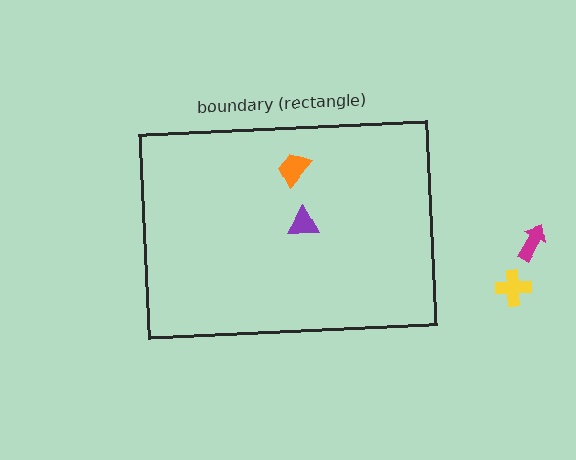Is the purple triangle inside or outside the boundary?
Inside.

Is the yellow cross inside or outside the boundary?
Outside.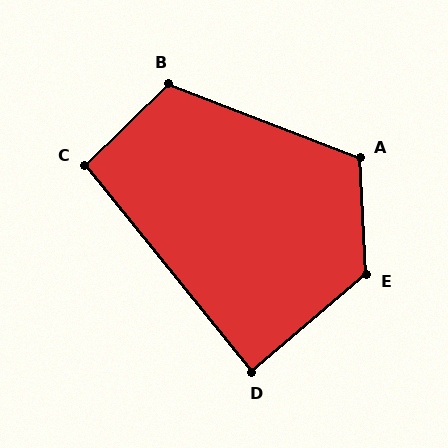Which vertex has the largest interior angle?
E, at approximately 127 degrees.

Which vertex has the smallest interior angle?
D, at approximately 88 degrees.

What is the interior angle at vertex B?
Approximately 114 degrees (obtuse).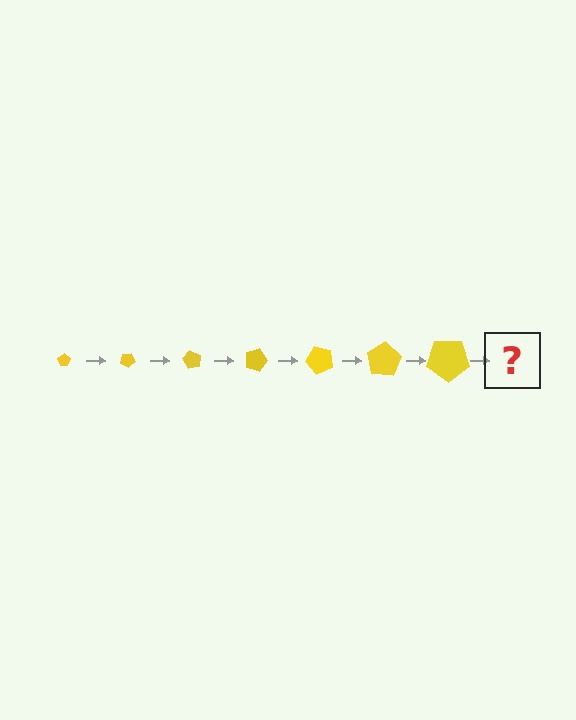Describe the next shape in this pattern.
It should be a pentagon, larger than the previous one and rotated 210 degrees from the start.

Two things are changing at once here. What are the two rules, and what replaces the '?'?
The two rules are that the pentagon grows larger each step and it rotates 30 degrees each step. The '?' should be a pentagon, larger than the previous one and rotated 210 degrees from the start.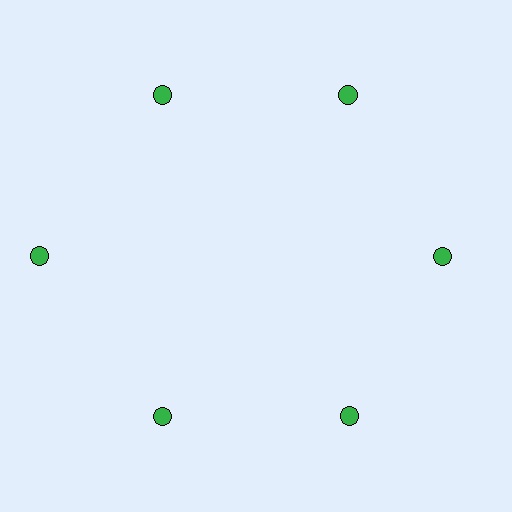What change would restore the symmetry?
The symmetry would be restored by moving it inward, back onto the ring so that all 6 circles sit at equal angles and equal distance from the center.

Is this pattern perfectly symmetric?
No. The 6 green circles are arranged in a ring, but one element near the 9 o'clock position is pushed outward from the center, breaking the 6-fold rotational symmetry.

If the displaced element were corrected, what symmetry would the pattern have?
It would have 6-fold rotational symmetry — the pattern would map onto itself every 60 degrees.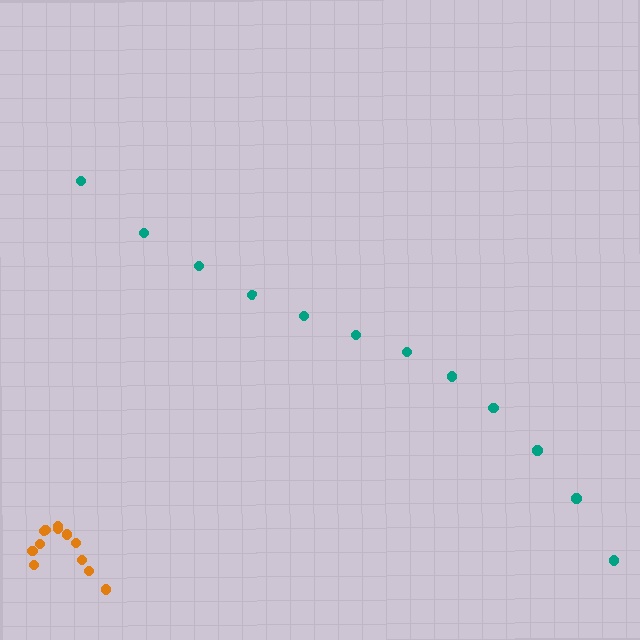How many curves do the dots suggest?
There are 2 distinct paths.